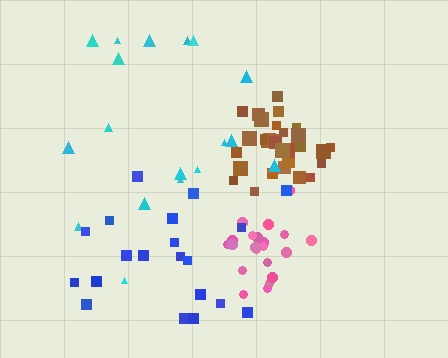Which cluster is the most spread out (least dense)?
Cyan.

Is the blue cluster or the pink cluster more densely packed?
Pink.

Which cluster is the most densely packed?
Brown.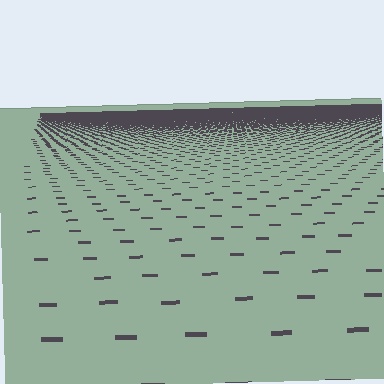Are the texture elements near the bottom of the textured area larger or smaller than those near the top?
Larger. Near the bottom, elements are closer to the viewer and appear at a bigger on-screen size.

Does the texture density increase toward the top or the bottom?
Density increases toward the top.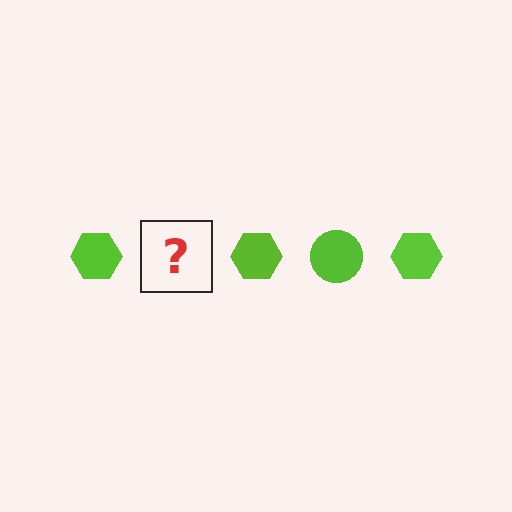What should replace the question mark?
The question mark should be replaced with a lime circle.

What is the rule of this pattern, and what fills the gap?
The rule is that the pattern cycles through hexagon, circle shapes in lime. The gap should be filled with a lime circle.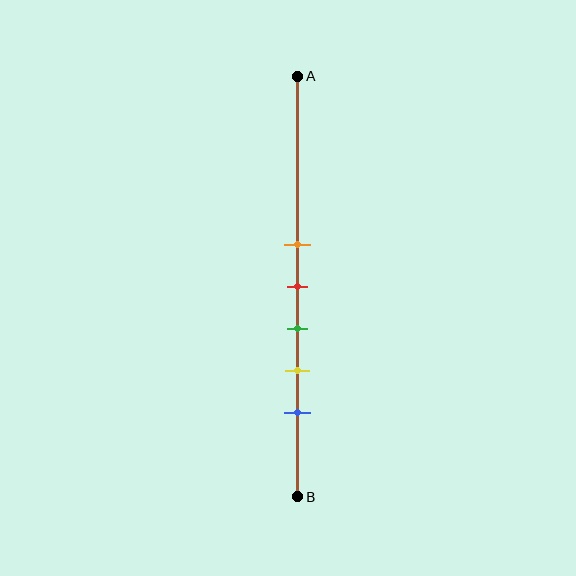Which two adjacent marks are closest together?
The orange and red marks are the closest adjacent pair.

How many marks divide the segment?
There are 5 marks dividing the segment.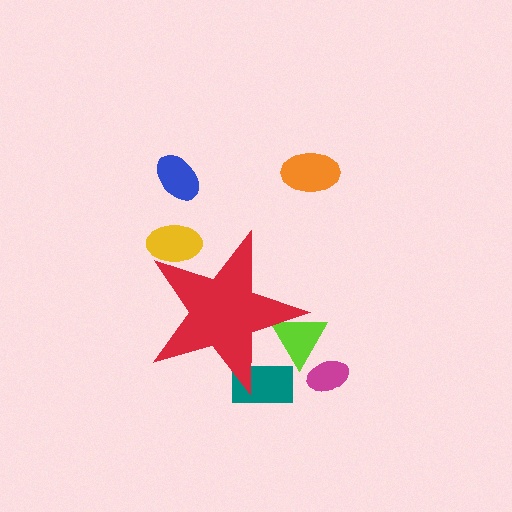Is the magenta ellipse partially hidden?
No, the magenta ellipse is fully visible.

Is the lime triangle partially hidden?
Yes, the lime triangle is partially hidden behind the red star.